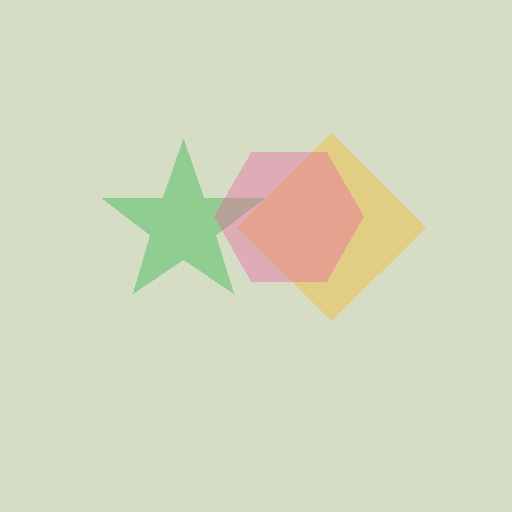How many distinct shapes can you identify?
There are 3 distinct shapes: a green star, a yellow diamond, a pink hexagon.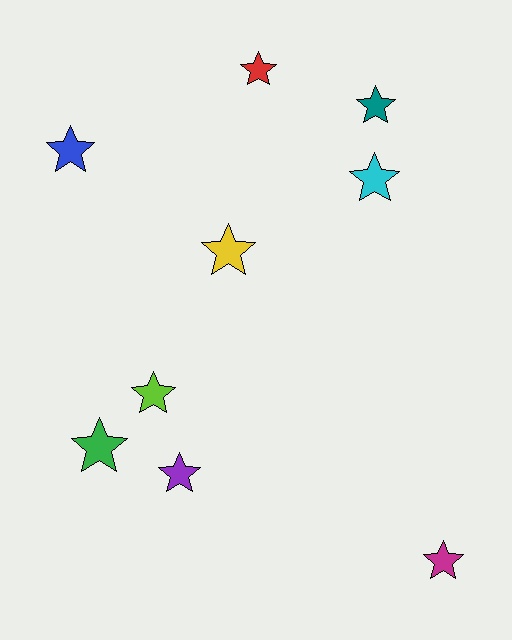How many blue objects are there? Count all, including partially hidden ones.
There is 1 blue object.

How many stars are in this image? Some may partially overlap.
There are 9 stars.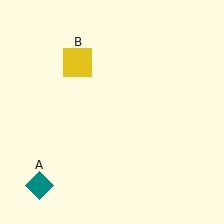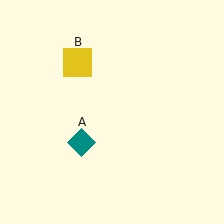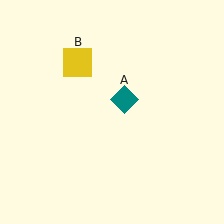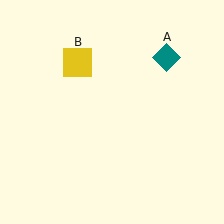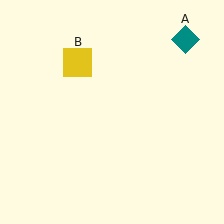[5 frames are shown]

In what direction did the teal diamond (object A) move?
The teal diamond (object A) moved up and to the right.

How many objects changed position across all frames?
1 object changed position: teal diamond (object A).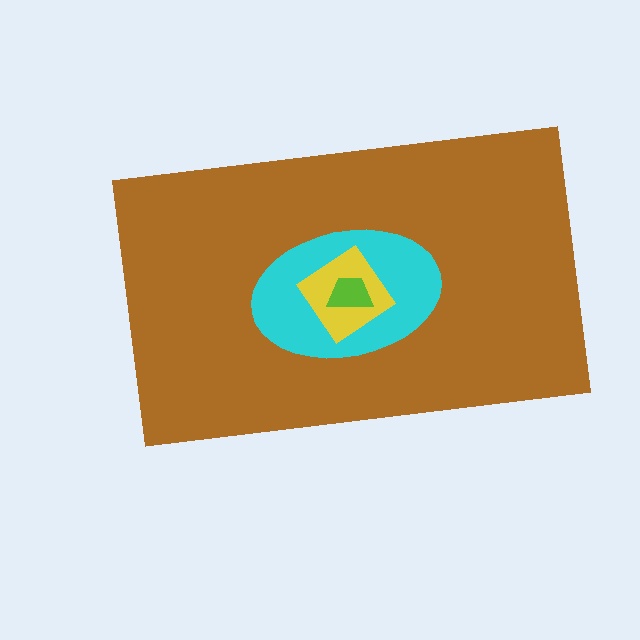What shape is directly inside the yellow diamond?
The lime trapezoid.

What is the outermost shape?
The brown rectangle.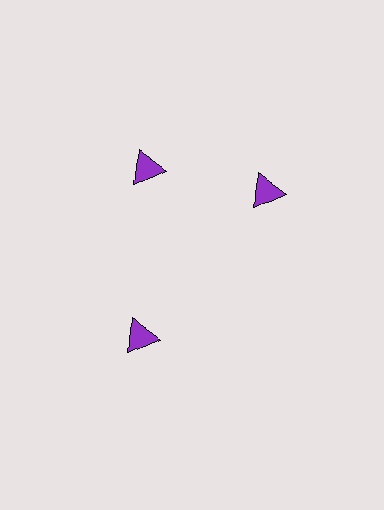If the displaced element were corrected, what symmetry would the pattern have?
It would have 3-fold rotational symmetry — the pattern would map onto itself every 120 degrees.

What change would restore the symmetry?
The symmetry would be restored by rotating it back into even spacing with its neighbors so that all 3 triangles sit at equal angles and equal distance from the center.